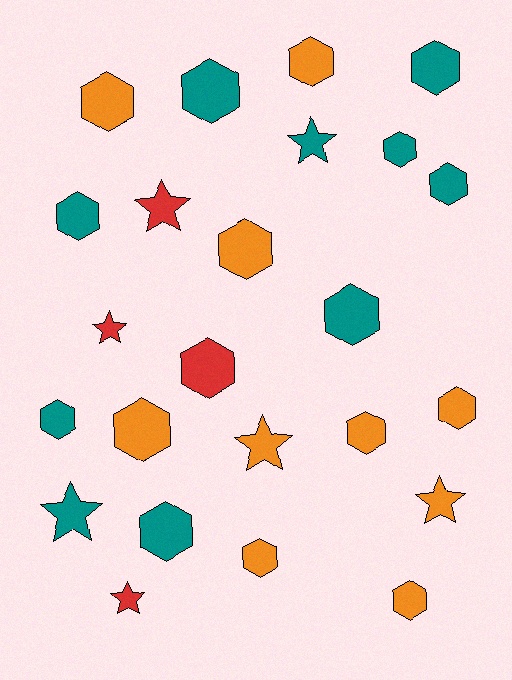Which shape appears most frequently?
Hexagon, with 17 objects.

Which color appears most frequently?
Orange, with 10 objects.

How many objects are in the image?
There are 24 objects.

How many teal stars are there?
There are 2 teal stars.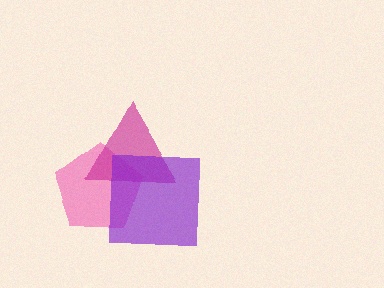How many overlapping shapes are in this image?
There are 3 overlapping shapes in the image.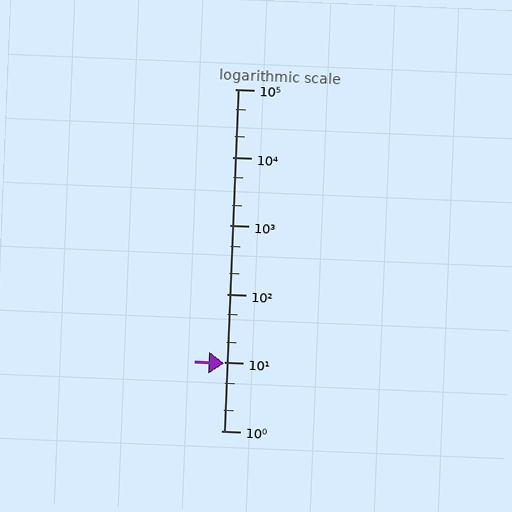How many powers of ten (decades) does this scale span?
The scale spans 5 decades, from 1 to 100000.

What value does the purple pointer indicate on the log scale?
The pointer indicates approximately 9.8.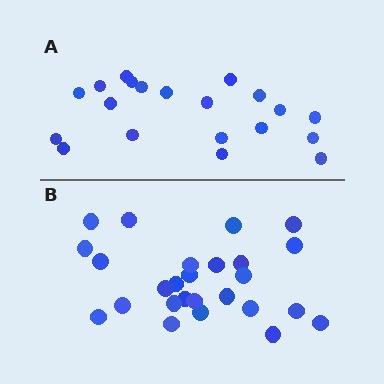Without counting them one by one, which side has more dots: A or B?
Region B (the bottom region) has more dots.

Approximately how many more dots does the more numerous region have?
Region B has about 6 more dots than region A.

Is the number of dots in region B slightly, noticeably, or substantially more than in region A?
Region B has noticeably more, but not dramatically so. The ratio is roughly 1.3 to 1.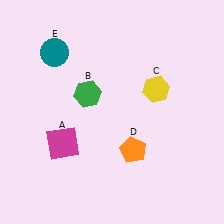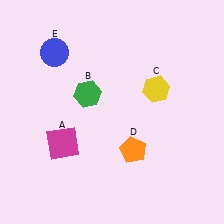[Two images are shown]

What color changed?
The circle (E) changed from teal in Image 1 to blue in Image 2.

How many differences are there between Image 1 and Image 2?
There is 1 difference between the two images.